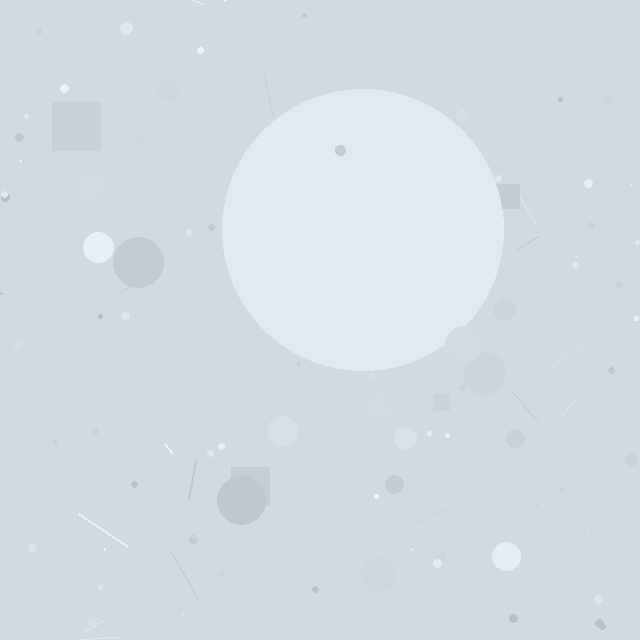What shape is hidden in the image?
A circle is hidden in the image.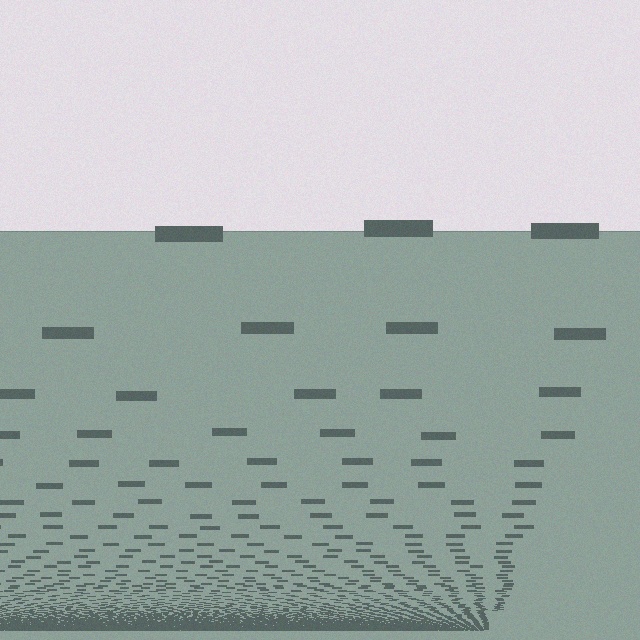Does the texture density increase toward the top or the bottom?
Density increases toward the bottom.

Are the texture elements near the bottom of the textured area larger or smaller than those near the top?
Smaller. The gradient is inverted — elements near the bottom are smaller and denser.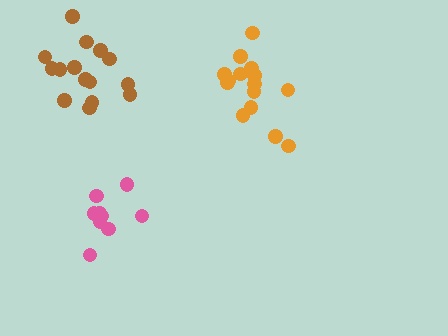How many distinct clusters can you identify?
There are 3 distinct clusters.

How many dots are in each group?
Group 1: 9 dots, Group 2: 15 dots, Group 3: 15 dots (39 total).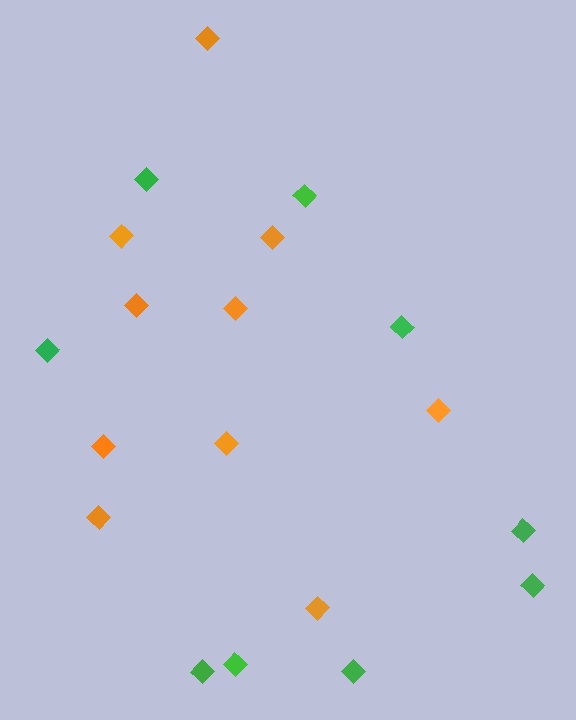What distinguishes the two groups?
There are 2 groups: one group of green diamonds (9) and one group of orange diamonds (10).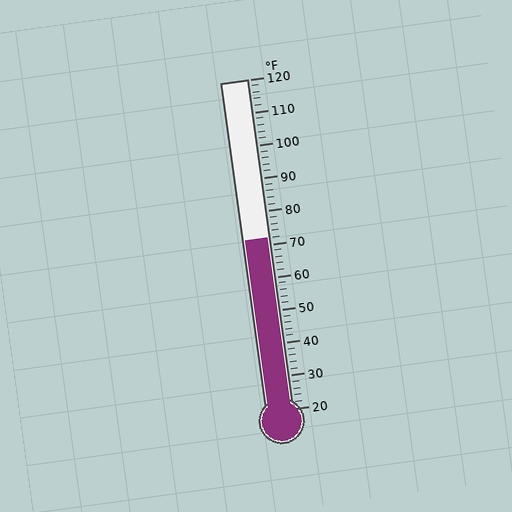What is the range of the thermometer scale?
The thermometer scale ranges from 20°F to 120°F.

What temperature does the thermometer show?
The thermometer shows approximately 72°F.